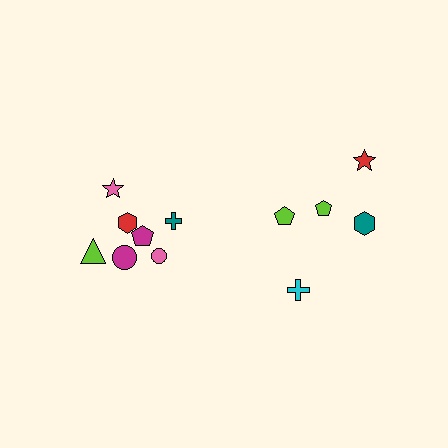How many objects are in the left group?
There are 7 objects.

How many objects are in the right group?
There are 5 objects.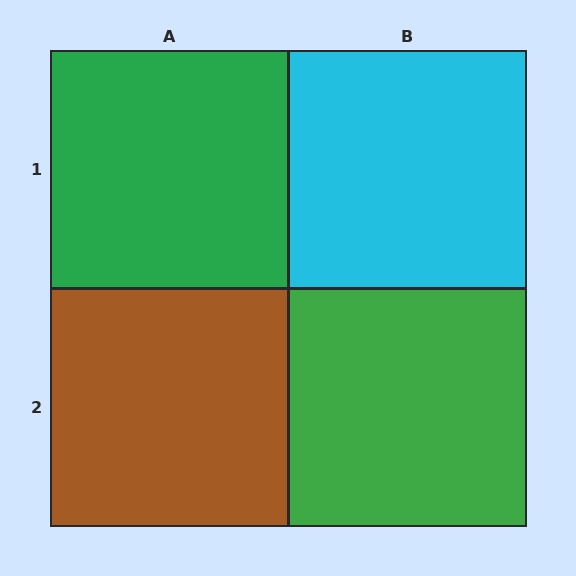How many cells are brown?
1 cell is brown.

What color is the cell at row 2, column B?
Green.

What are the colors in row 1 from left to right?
Green, cyan.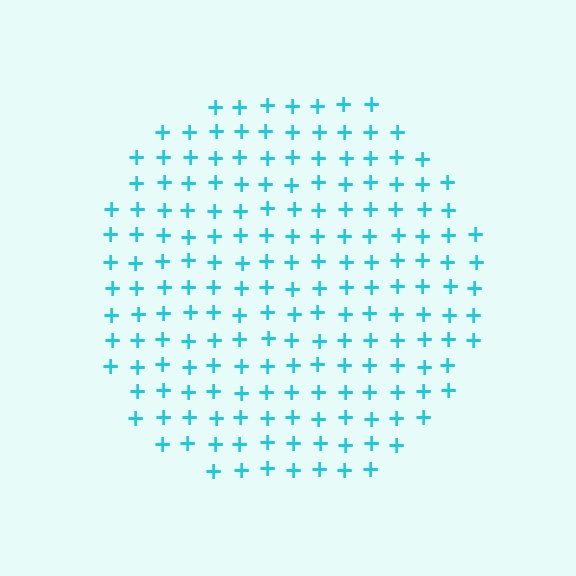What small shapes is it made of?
It is made of small plus signs.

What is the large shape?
The large shape is a circle.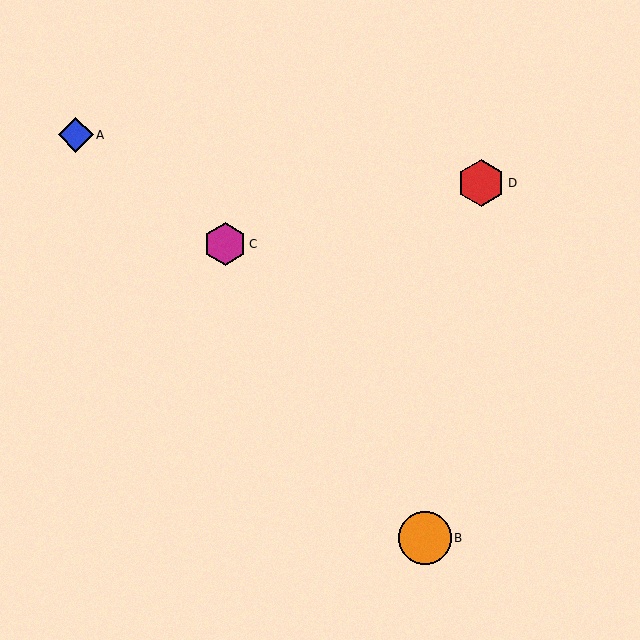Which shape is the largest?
The orange circle (labeled B) is the largest.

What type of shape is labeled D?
Shape D is a red hexagon.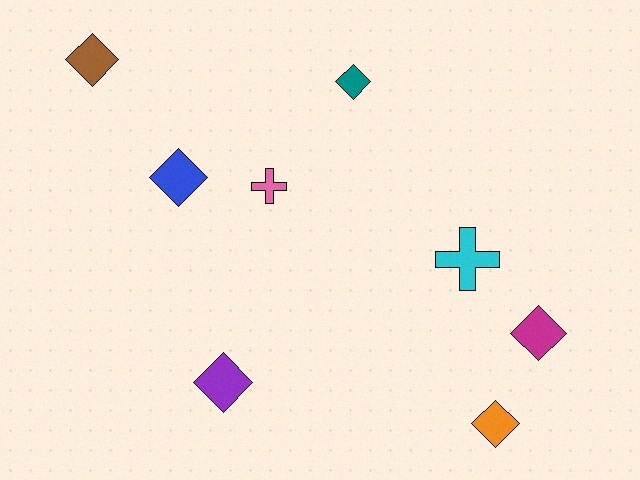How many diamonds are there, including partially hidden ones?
There are 6 diamonds.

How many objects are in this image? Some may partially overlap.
There are 8 objects.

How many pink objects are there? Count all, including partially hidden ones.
There is 1 pink object.